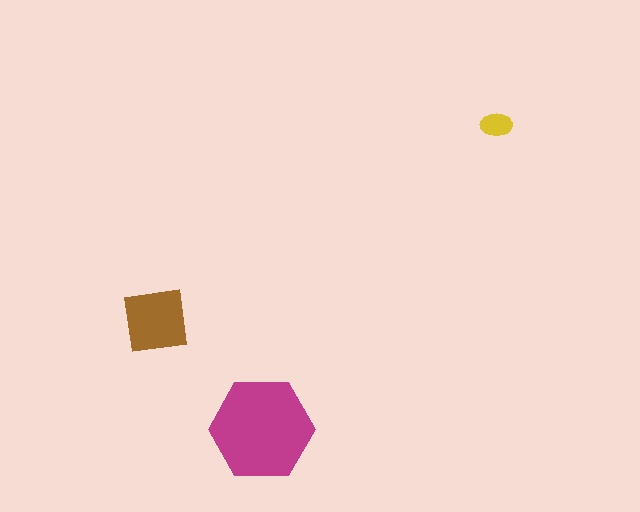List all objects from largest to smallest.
The magenta hexagon, the brown square, the yellow ellipse.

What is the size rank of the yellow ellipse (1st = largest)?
3rd.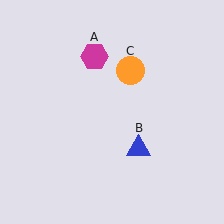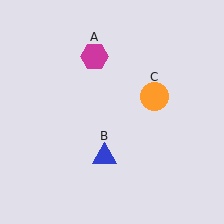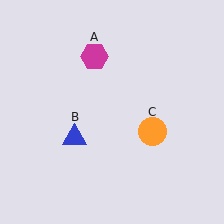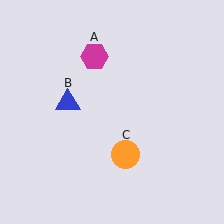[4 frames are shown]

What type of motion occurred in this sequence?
The blue triangle (object B), orange circle (object C) rotated clockwise around the center of the scene.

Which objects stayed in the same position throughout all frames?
Magenta hexagon (object A) remained stationary.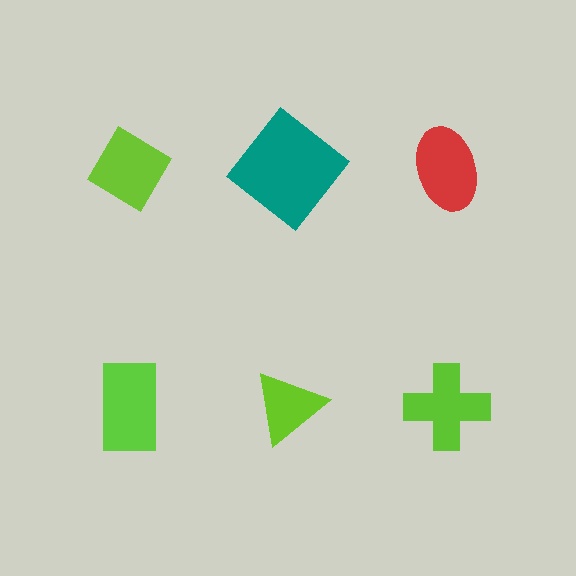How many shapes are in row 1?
3 shapes.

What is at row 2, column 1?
A lime rectangle.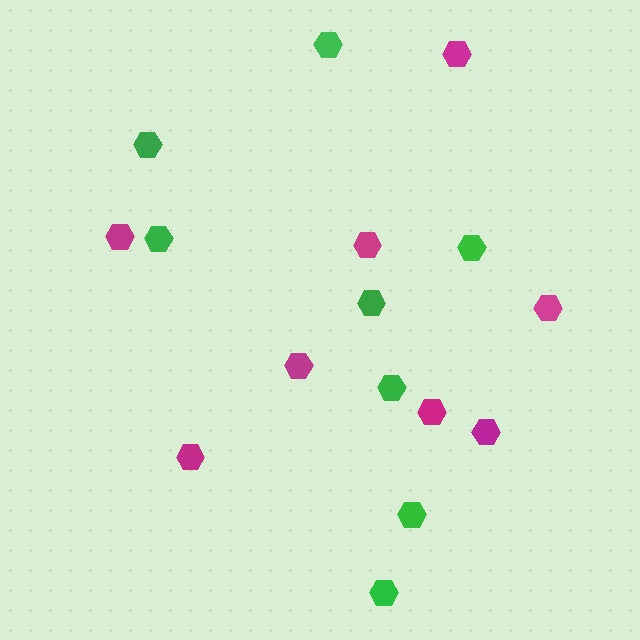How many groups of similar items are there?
There are 2 groups: one group of magenta hexagons (8) and one group of green hexagons (8).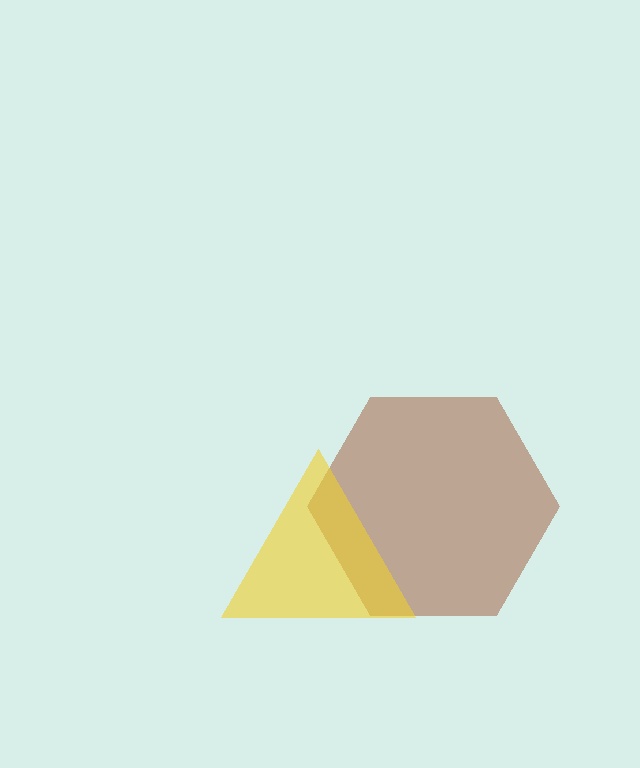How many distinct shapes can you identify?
There are 2 distinct shapes: a brown hexagon, a yellow triangle.